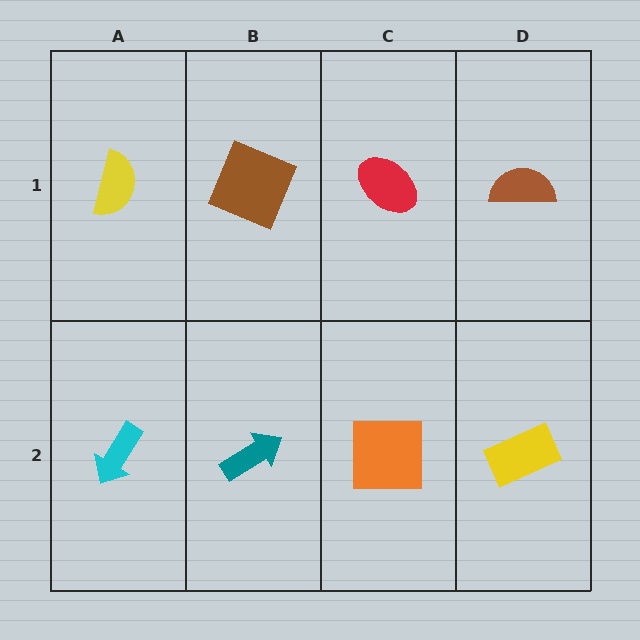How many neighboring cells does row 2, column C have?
3.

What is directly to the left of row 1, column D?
A red ellipse.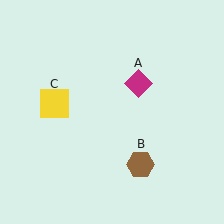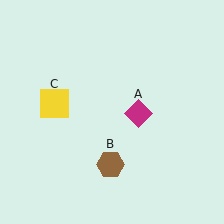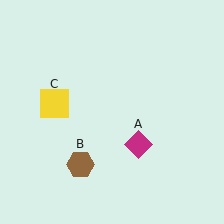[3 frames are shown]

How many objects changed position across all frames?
2 objects changed position: magenta diamond (object A), brown hexagon (object B).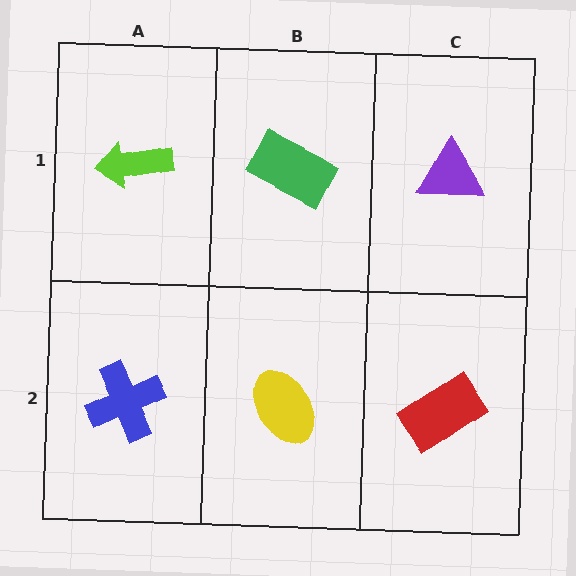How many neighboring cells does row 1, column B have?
3.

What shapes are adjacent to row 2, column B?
A green rectangle (row 1, column B), a blue cross (row 2, column A), a red rectangle (row 2, column C).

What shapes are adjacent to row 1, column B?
A yellow ellipse (row 2, column B), a lime arrow (row 1, column A), a purple triangle (row 1, column C).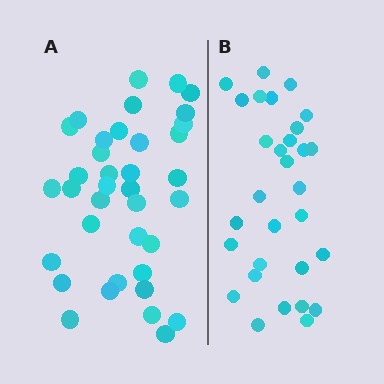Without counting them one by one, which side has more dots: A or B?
Region A (the left region) has more dots.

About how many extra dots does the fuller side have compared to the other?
Region A has roughly 8 or so more dots than region B.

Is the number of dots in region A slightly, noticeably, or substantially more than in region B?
Region A has only slightly more — the two regions are fairly close. The ratio is roughly 1.2 to 1.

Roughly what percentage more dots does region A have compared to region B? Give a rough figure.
About 25% more.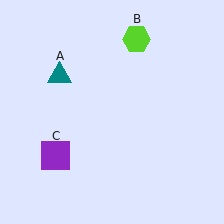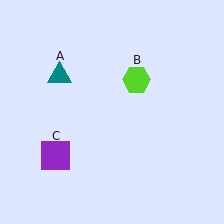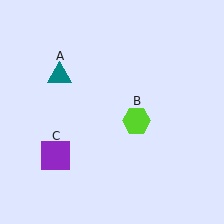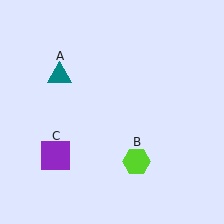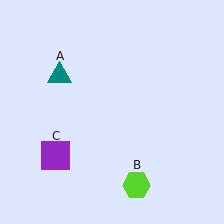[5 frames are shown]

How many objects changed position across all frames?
1 object changed position: lime hexagon (object B).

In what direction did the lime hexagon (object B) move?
The lime hexagon (object B) moved down.